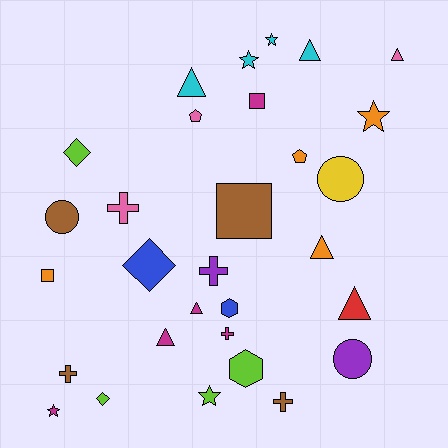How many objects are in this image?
There are 30 objects.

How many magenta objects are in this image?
There are 5 magenta objects.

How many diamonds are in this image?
There are 3 diamonds.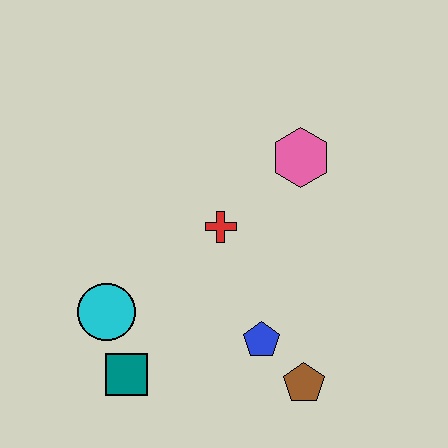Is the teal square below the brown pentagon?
No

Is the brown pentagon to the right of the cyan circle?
Yes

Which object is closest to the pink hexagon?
The red cross is closest to the pink hexagon.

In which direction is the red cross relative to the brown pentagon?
The red cross is above the brown pentagon.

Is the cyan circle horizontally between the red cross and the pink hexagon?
No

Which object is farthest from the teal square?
The pink hexagon is farthest from the teal square.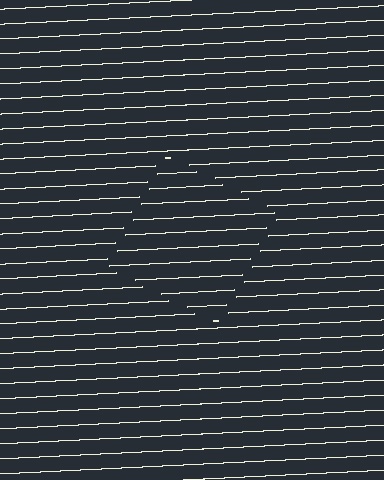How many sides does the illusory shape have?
4 sides — the line-ends trace a square.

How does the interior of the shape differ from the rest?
The interior of the shape contains the same grating, shifted by half a period — the contour is defined by the phase discontinuity where line-ends from the inner and outer gratings abut.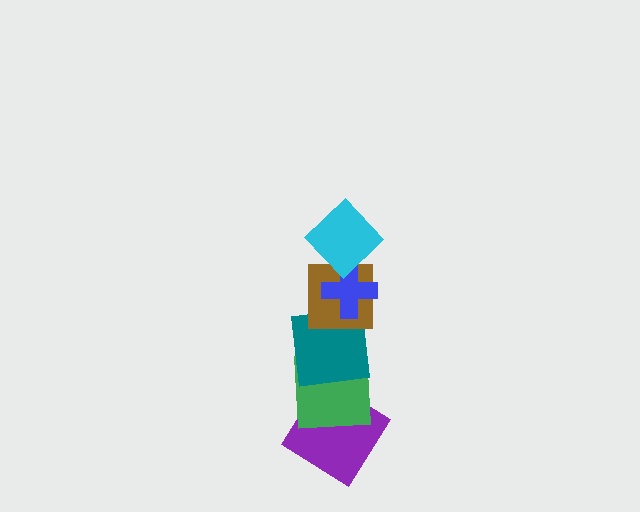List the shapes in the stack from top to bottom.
From top to bottom: the cyan diamond, the blue cross, the brown square, the teal square, the green square, the purple diamond.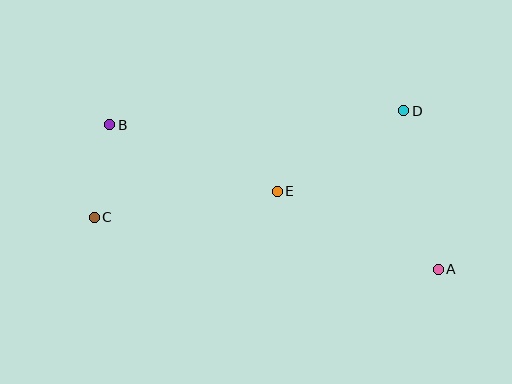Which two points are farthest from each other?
Points A and B are farthest from each other.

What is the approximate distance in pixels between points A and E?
The distance between A and E is approximately 179 pixels.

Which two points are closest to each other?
Points B and C are closest to each other.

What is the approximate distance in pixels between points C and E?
The distance between C and E is approximately 185 pixels.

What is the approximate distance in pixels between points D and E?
The distance between D and E is approximately 150 pixels.